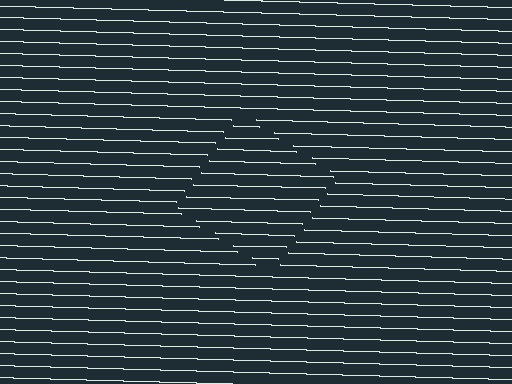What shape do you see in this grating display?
An illusory square. The interior of the shape contains the same grating, shifted by half a period — the contour is defined by the phase discontinuity where line-ends from the inner and outer gratings abut.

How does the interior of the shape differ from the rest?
The interior of the shape contains the same grating, shifted by half a period — the contour is defined by the phase discontinuity where line-ends from the inner and outer gratings abut.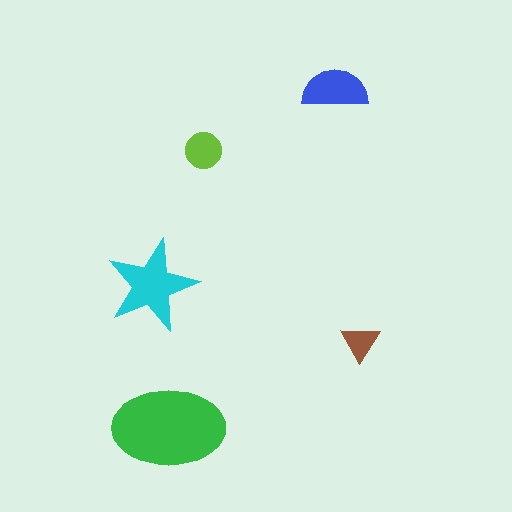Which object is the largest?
The green ellipse.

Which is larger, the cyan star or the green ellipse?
The green ellipse.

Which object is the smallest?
The brown triangle.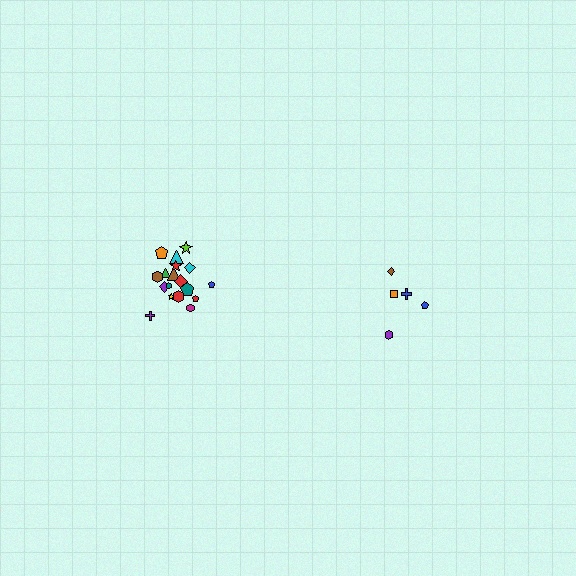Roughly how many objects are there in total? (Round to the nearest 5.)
Roughly 25 objects in total.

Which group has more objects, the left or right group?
The left group.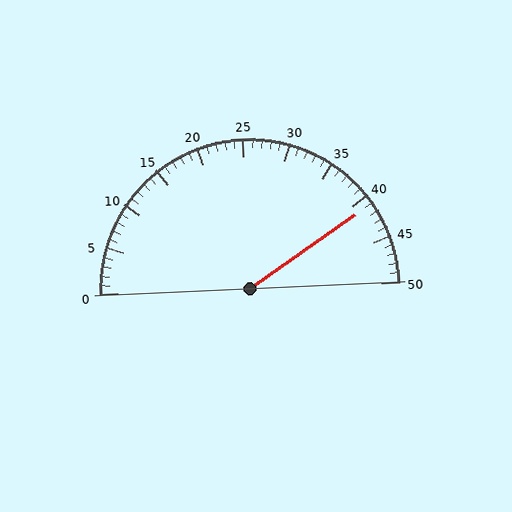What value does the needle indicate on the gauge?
The needle indicates approximately 41.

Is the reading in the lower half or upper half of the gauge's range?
The reading is in the upper half of the range (0 to 50).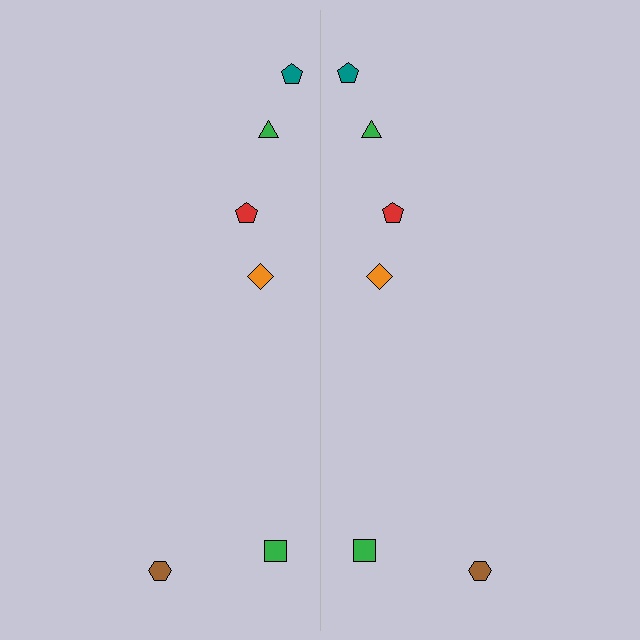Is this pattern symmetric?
Yes, this pattern has bilateral (reflection) symmetry.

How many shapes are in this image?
There are 12 shapes in this image.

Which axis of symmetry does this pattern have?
The pattern has a vertical axis of symmetry running through the center of the image.